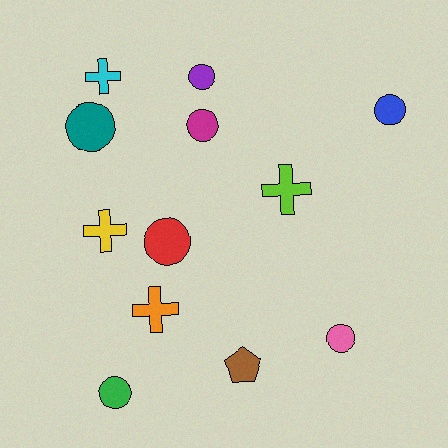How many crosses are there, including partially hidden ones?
There are 4 crosses.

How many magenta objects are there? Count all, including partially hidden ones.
There is 1 magenta object.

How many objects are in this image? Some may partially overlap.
There are 12 objects.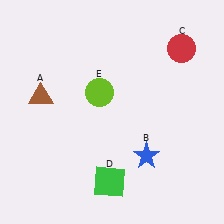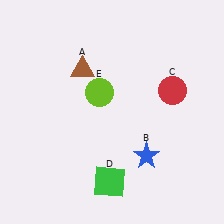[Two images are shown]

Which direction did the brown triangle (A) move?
The brown triangle (A) moved right.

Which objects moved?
The objects that moved are: the brown triangle (A), the red circle (C).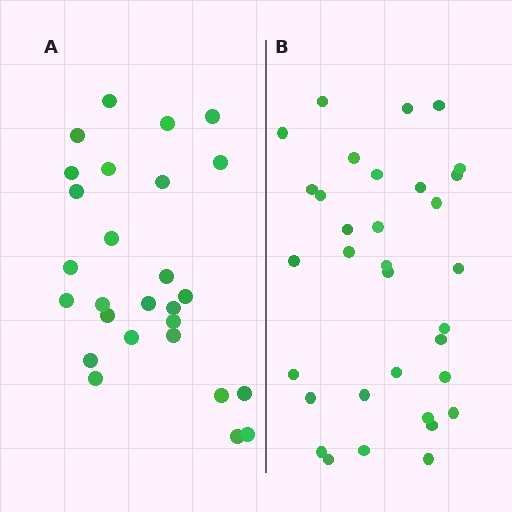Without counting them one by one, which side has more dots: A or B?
Region B (the right region) has more dots.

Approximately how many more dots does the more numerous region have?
Region B has about 6 more dots than region A.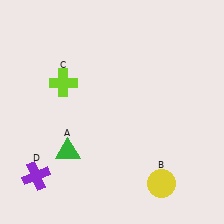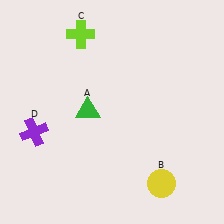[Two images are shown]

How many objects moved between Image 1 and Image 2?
3 objects moved between the two images.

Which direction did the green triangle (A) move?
The green triangle (A) moved up.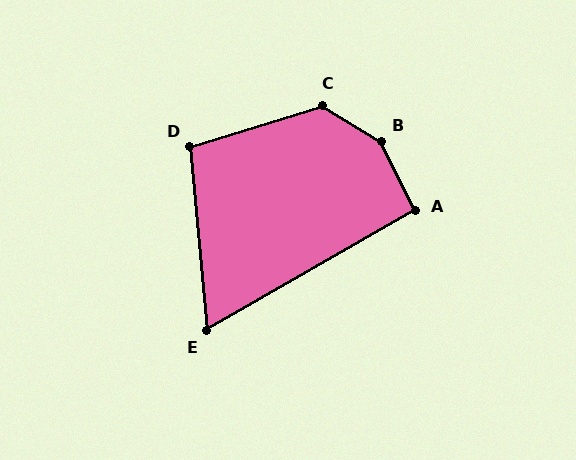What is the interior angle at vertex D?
Approximately 102 degrees (obtuse).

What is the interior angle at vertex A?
Approximately 94 degrees (approximately right).